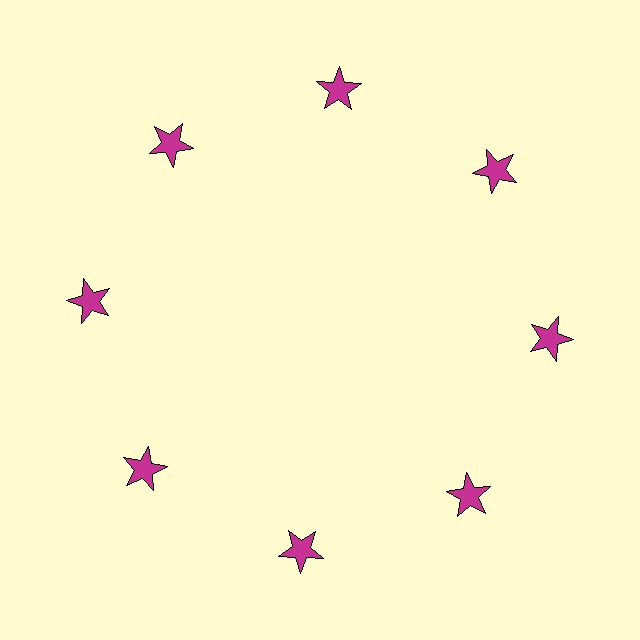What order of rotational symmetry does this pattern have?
This pattern has 8-fold rotational symmetry.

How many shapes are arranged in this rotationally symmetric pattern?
There are 8 shapes, arranged in 8 groups of 1.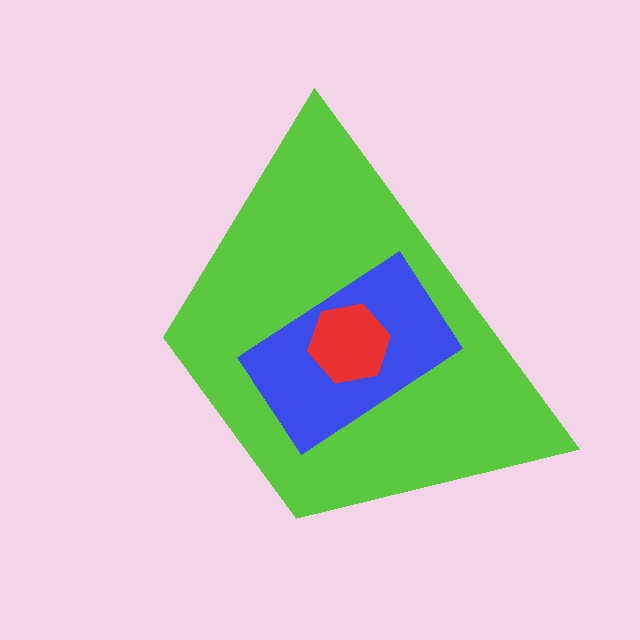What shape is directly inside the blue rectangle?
The red hexagon.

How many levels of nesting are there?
3.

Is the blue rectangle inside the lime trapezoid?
Yes.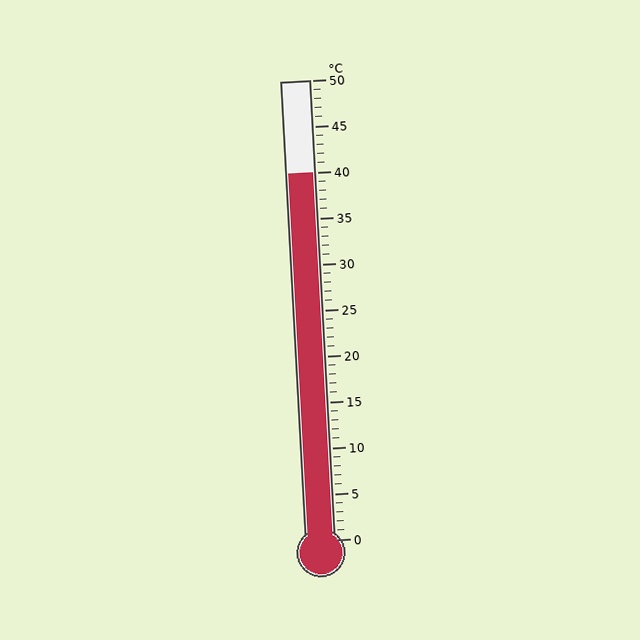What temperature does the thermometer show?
The thermometer shows approximately 40°C.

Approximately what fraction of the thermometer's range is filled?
The thermometer is filled to approximately 80% of its range.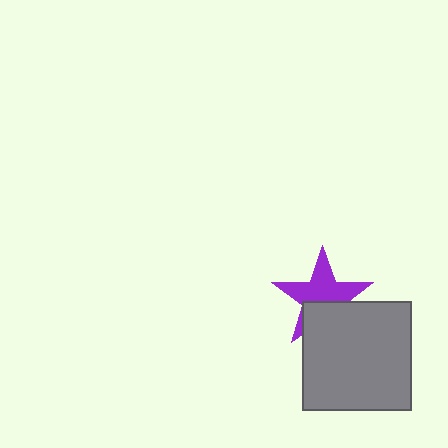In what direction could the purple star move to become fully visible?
The purple star could move up. That would shift it out from behind the gray square entirely.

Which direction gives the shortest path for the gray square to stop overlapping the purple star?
Moving down gives the shortest separation.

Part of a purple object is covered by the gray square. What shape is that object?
It is a star.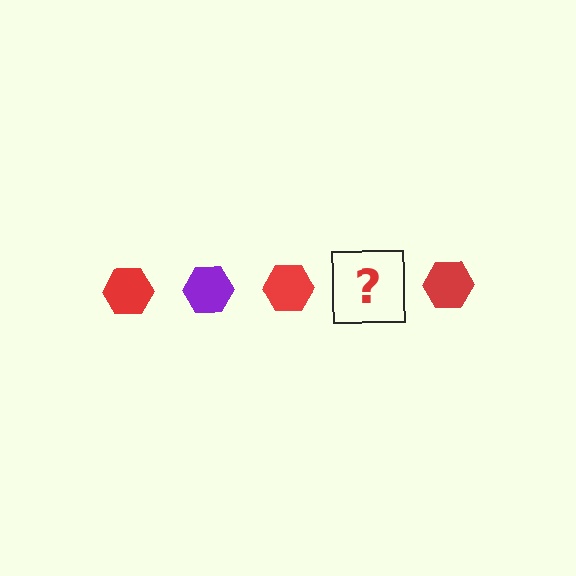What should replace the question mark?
The question mark should be replaced with a purple hexagon.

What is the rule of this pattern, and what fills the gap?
The rule is that the pattern cycles through red, purple hexagons. The gap should be filled with a purple hexagon.